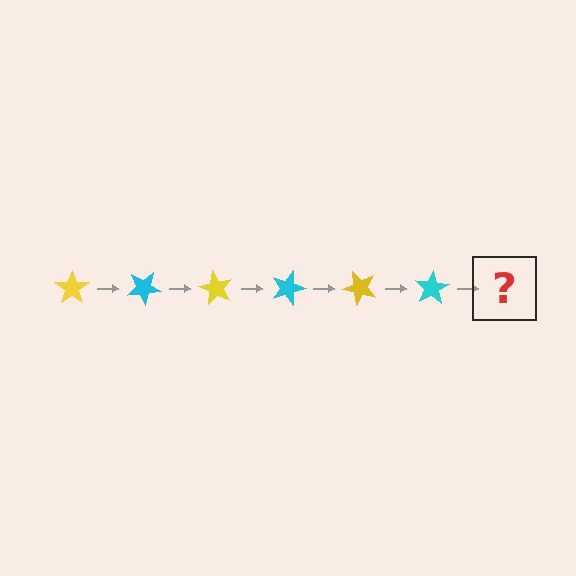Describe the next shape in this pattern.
It should be a yellow star, rotated 180 degrees from the start.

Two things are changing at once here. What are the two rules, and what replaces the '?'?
The two rules are that it rotates 30 degrees each step and the color cycles through yellow and cyan. The '?' should be a yellow star, rotated 180 degrees from the start.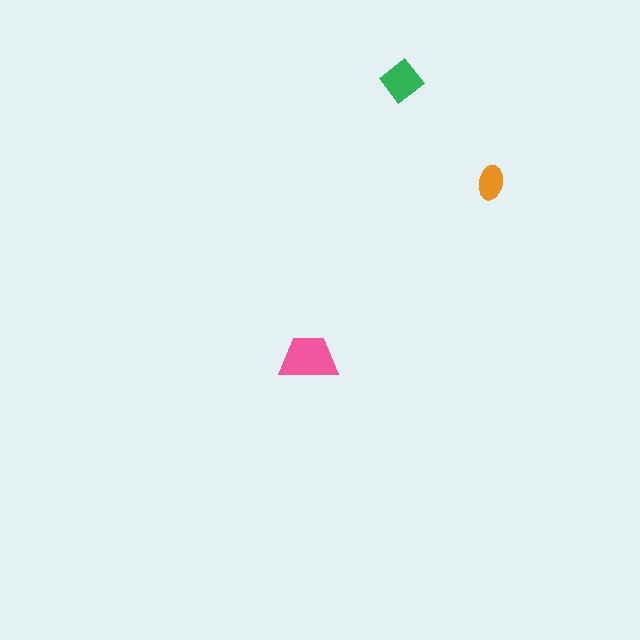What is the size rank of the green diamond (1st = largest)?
2nd.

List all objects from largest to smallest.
The pink trapezoid, the green diamond, the orange ellipse.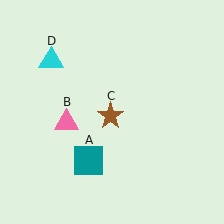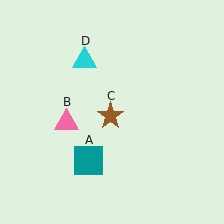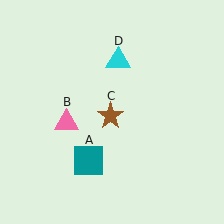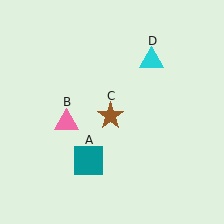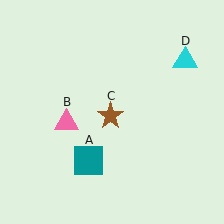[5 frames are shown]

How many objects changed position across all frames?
1 object changed position: cyan triangle (object D).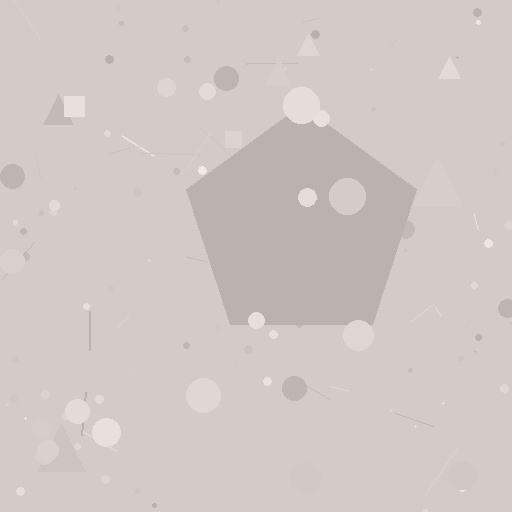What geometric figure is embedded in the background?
A pentagon is embedded in the background.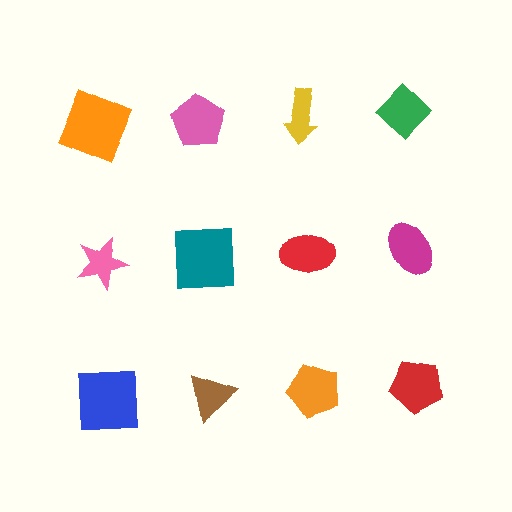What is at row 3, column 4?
A red pentagon.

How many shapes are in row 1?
4 shapes.